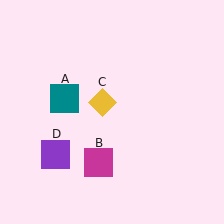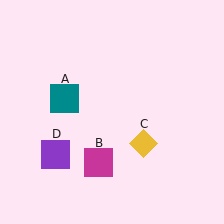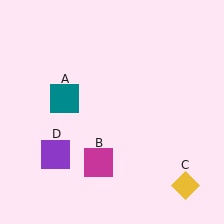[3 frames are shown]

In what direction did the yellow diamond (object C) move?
The yellow diamond (object C) moved down and to the right.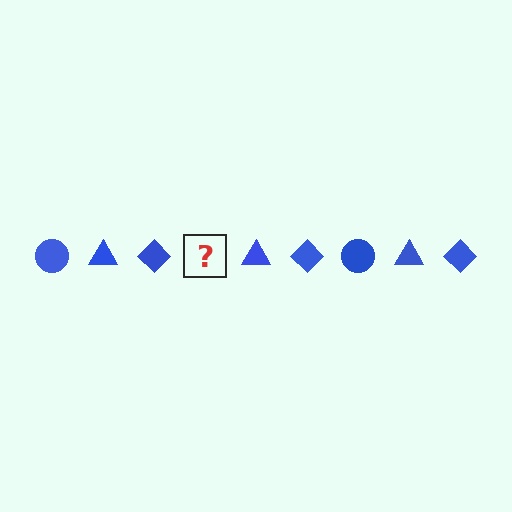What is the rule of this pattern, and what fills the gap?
The rule is that the pattern cycles through circle, triangle, diamond shapes in blue. The gap should be filled with a blue circle.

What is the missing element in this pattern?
The missing element is a blue circle.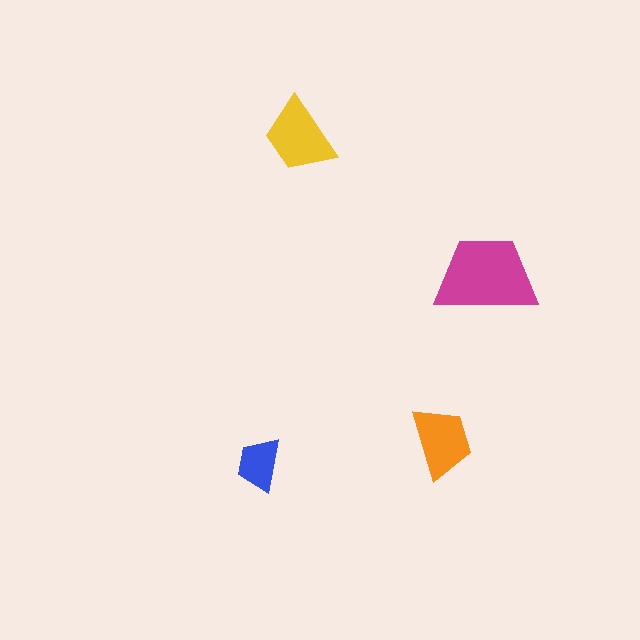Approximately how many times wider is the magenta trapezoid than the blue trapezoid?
About 2 times wider.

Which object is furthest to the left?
The blue trapezoid is leftmost.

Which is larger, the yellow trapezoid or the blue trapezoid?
The yellow one.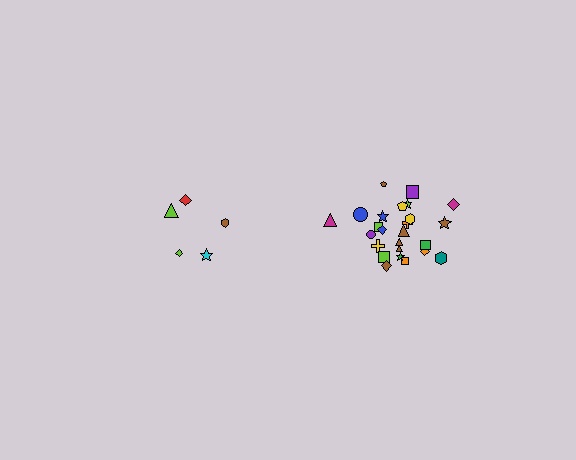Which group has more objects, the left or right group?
The right group.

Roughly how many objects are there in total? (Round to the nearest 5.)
Roughly 30 objects in total.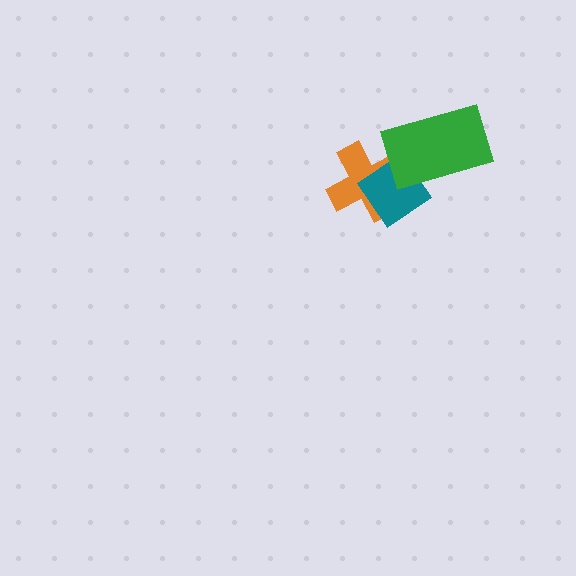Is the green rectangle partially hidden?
No, no other shape covers it.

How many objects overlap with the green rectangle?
2 objects overlap with the green rectangle.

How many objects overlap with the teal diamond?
2 objects overlap with the teal diamond.